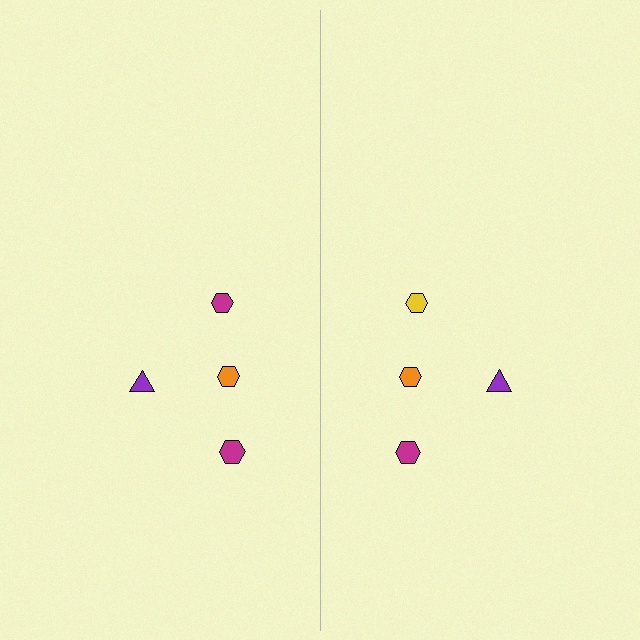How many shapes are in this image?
There are 8 shapes in this image.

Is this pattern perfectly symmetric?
No, the pattern is not perfectly symmetric. The yellow hexagon on the right side breaks the symmetry — its mirror counterpart is magenta.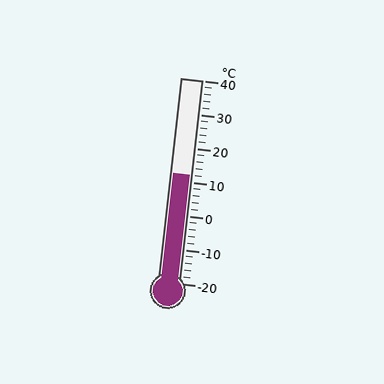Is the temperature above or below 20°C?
The temperature is below 20°C.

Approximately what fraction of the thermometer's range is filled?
The thermometer is filled to approximately 55% of its range.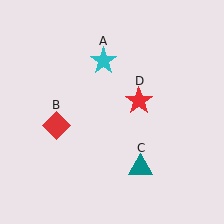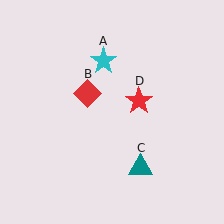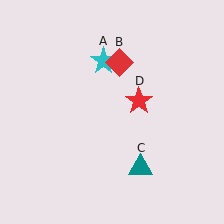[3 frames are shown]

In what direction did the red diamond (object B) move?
The red diamond (object B) moved up and to the right.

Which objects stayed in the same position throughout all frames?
Cyan star (object A) and teal triangle (object C) and red star (object D) remained stationary.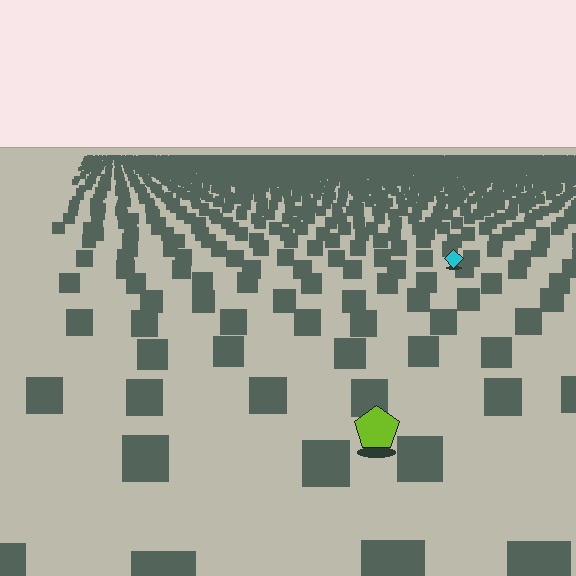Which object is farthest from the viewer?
The cyan diamond is farthest from the viewer. It appears smaller and the ground texture around it is denser.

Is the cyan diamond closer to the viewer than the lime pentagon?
No. The lime pentagon is closer — you can tell from the texture gradient: the ground texture is coarser near it.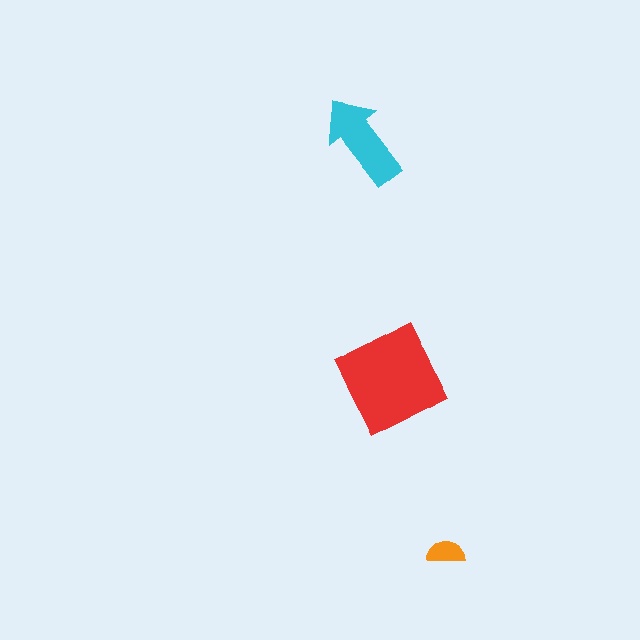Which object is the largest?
The red square.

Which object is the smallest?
The orange semicircle.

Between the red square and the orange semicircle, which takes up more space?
The red square.